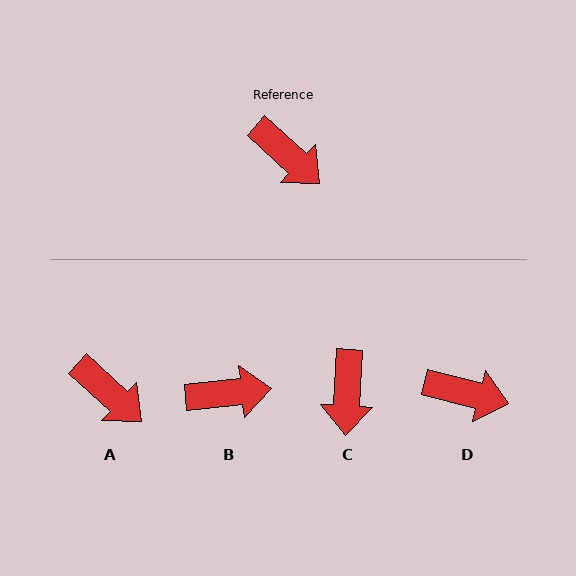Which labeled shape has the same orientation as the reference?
A.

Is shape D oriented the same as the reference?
No, it is off by about 28 degrees.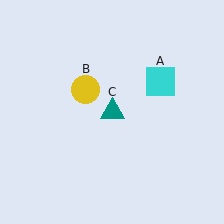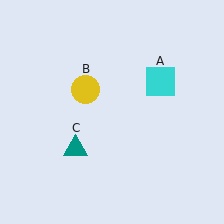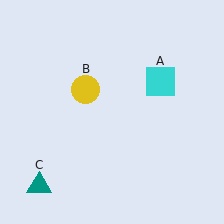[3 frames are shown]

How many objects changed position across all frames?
1 object changed position: teal triangle (object C).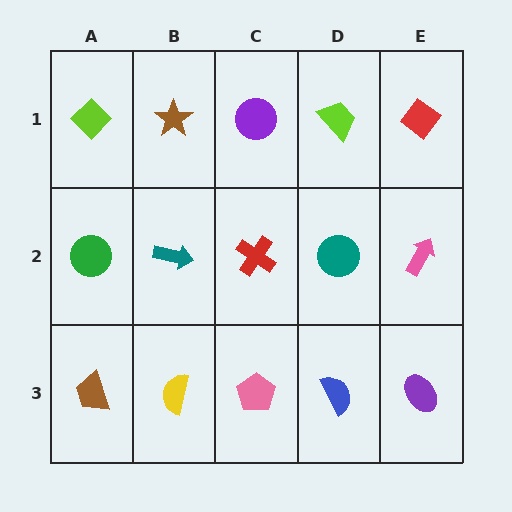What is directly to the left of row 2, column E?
A teal circle.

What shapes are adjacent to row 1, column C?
A red cross (row 2, column C), a brown star (row 1, column B), a lime trapezoid (row 1, column D).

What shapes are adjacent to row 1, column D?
A teal circle (row 2, column D), a purple circle (row 1, column C), a red diamond (row 1, column E).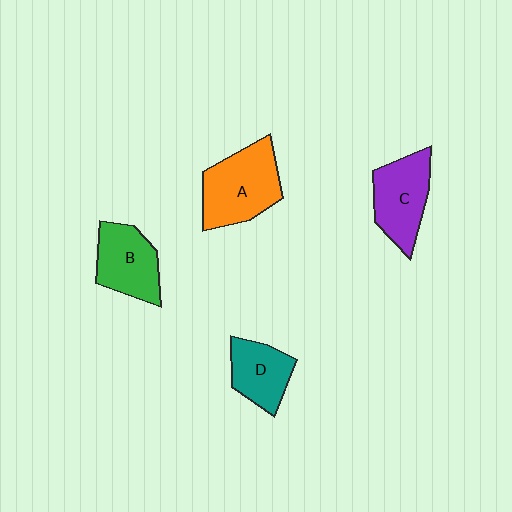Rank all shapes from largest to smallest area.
From largest to smallest: A (orange), C (purple), B (green), D (teal).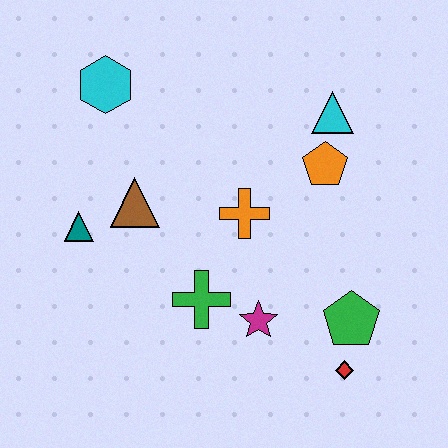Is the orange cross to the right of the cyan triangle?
No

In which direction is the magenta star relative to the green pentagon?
The magenta star is to the left of the green pentagon.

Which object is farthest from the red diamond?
The cyan hexagon is farthest from the red diamond.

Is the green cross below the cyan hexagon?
Yes